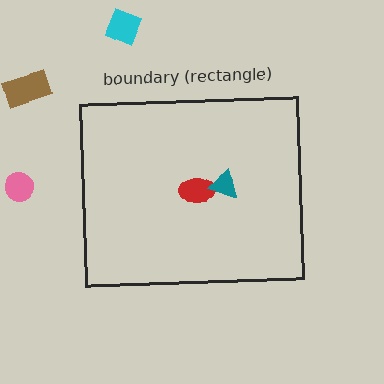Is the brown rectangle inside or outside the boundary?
Outside.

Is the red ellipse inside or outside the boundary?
Inside.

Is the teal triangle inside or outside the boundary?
Inside.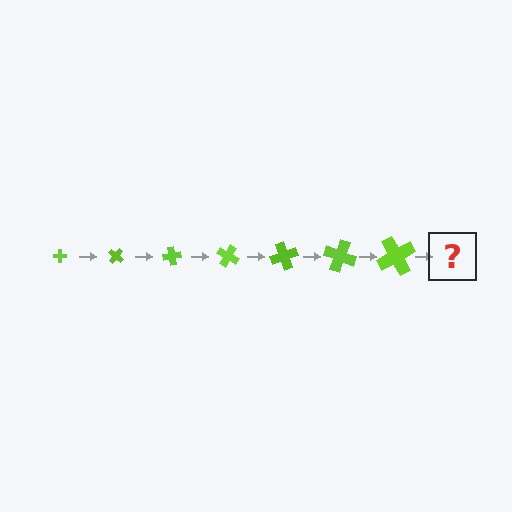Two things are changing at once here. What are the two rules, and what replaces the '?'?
The two rules are that the cross grows larger each step and it rotates 40 degrees each step. The '?' should be a cross, larger than the previous one and rotated 280 degrees from the start.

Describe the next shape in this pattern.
It should be a cross, larger than the previous one and rotated 280 degrees from the start.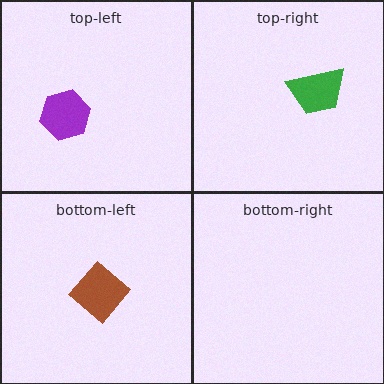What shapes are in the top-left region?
The purple hexagon.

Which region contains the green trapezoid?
The top-right region.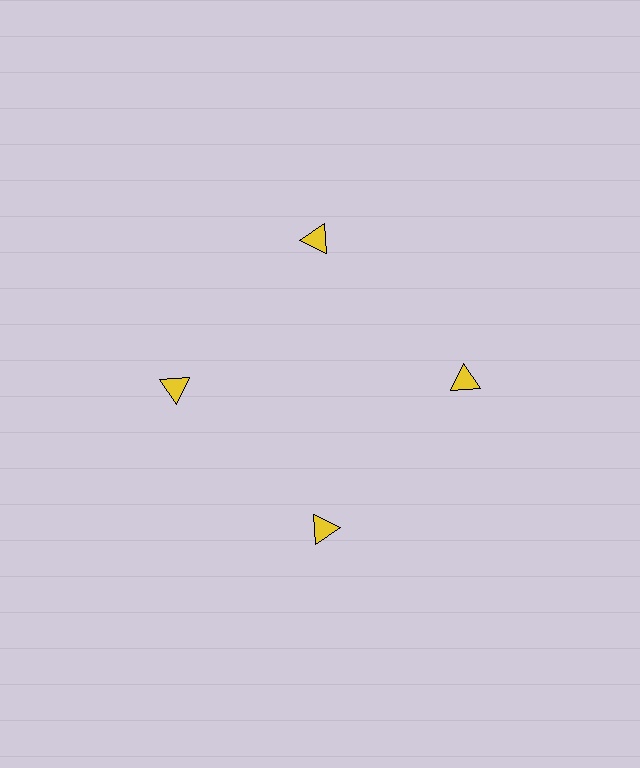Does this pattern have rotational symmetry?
Yes, this pattern has 4-fold rotational symmetry. It looks the same after rotating 90 degrees around the center.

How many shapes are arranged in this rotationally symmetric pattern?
There are 4 shapes, arranged in 4 groups of 1.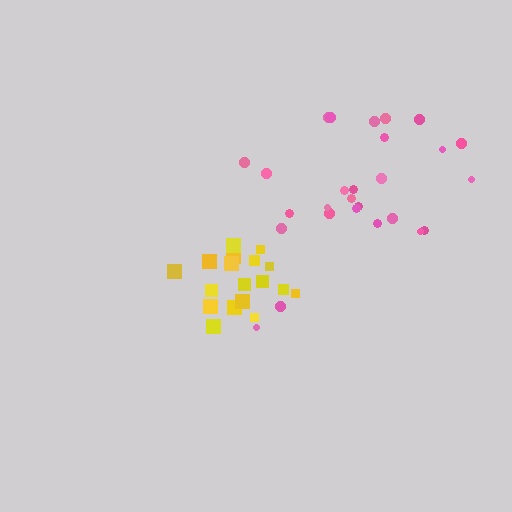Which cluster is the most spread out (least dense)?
Pink.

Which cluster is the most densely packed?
Yellow.